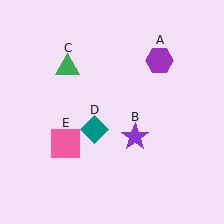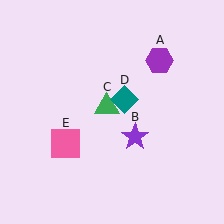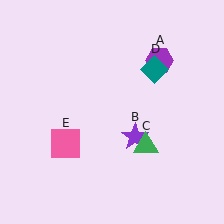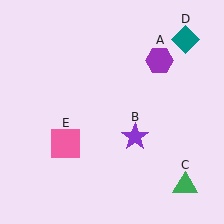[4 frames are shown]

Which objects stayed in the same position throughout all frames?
Purple hexagon (object A) and purple star (object B) and pink square (object E) remained stationary.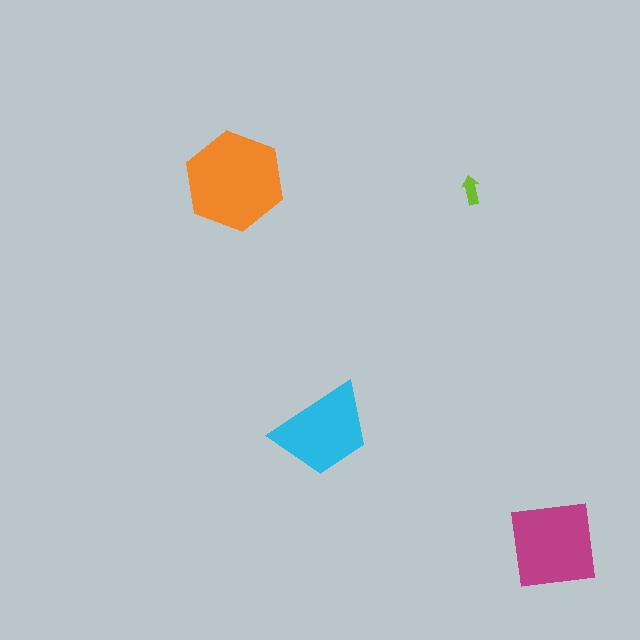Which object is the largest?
The orange hexagon.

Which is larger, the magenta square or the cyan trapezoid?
The magenta square.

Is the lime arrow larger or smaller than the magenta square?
Smaller.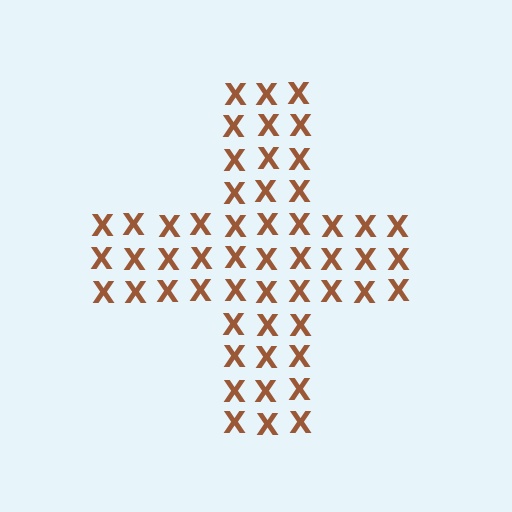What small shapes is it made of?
It is made of small letter X's.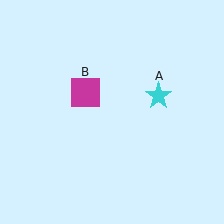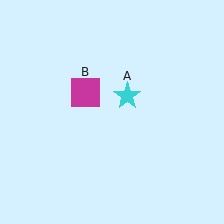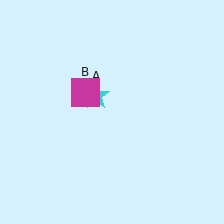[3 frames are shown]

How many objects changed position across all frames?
1 object changed position: cyan star (object A).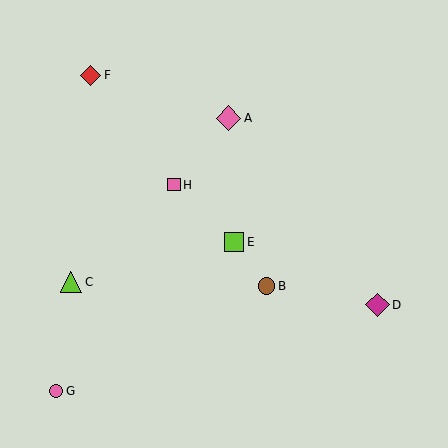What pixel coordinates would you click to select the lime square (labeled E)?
Click at (234, 242) to select the lime square E.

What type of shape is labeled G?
Shape G is a pink circle.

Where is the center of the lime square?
The center of the lime square is at (234, 242).